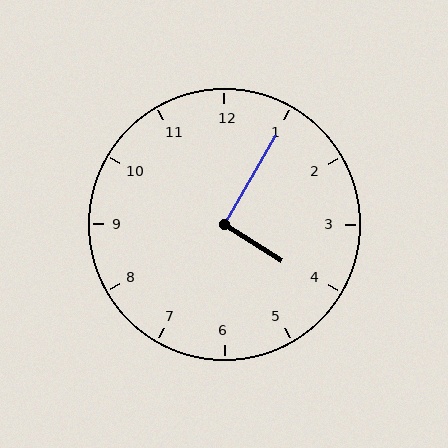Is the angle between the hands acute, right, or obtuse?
It is right.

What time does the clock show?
4:05.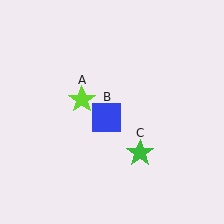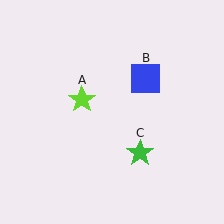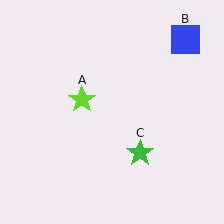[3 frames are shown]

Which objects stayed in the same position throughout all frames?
Lime star (object A) and green star (object C) remained stationary.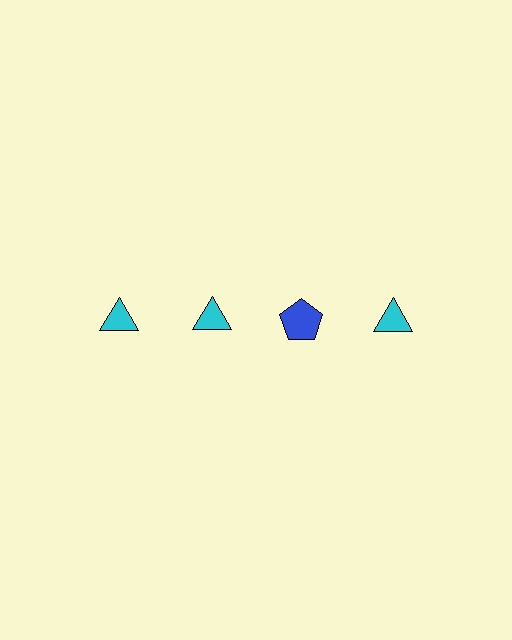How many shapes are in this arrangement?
There are 4 shapes arranged in a grid pattern.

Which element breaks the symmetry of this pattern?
The blue pentagon in the top row, center column breaks the symmetry. All other shapes are cyan triangles.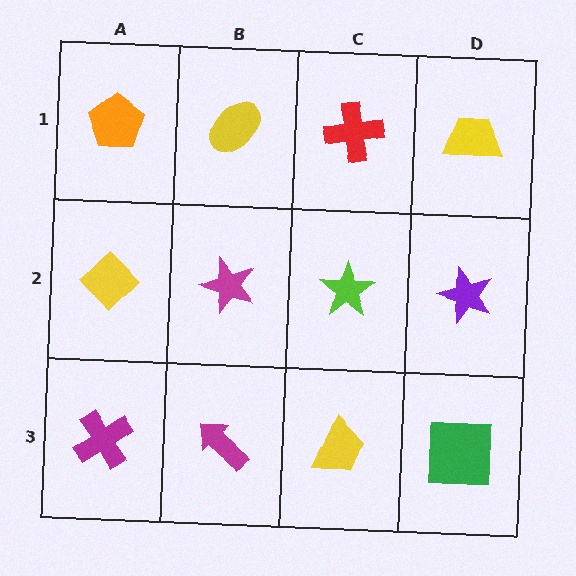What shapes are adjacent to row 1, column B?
A magenta star (row 2, column B), an orange pentagon (row 1, column A), a red cross (row 1, column C).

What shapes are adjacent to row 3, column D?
A purple star (row 2, column D), a yellow trapezoid (row 3, column C).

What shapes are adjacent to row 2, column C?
A red cross (row 1, column C), a yellow trapezoid (row 3, column C), a magenta star (row 2, column B), a purple star (row 2, column D).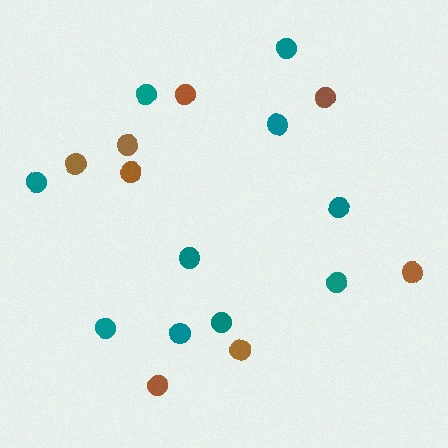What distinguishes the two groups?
There are 2 groups: one group of teal circles (10) and one group of brown circles (8).